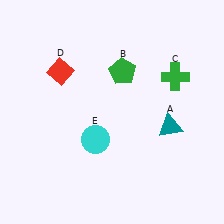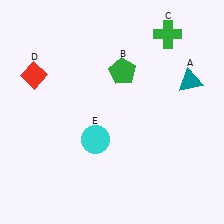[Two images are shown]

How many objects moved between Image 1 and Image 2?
3 objects moved between the two images.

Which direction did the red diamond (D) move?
The red diamond (D) moved left.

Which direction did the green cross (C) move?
The green cross (C) moved up.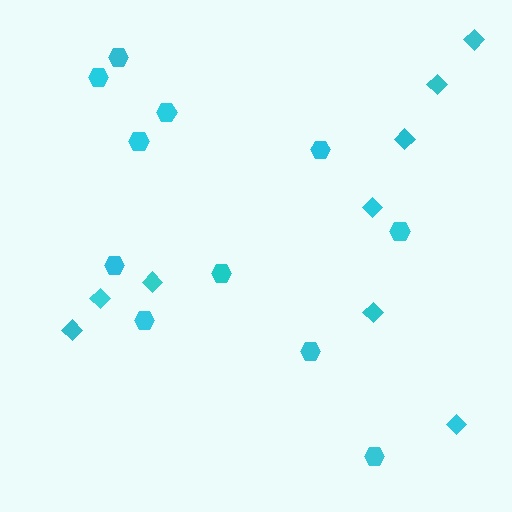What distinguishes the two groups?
There are 2 groups: one group of diamonds (9) and one group of hexagons (11).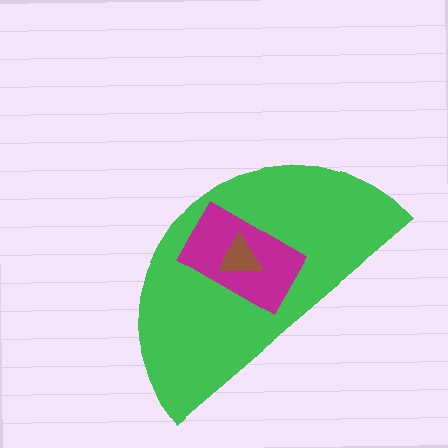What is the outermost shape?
The green semicircle.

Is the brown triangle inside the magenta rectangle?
Yes.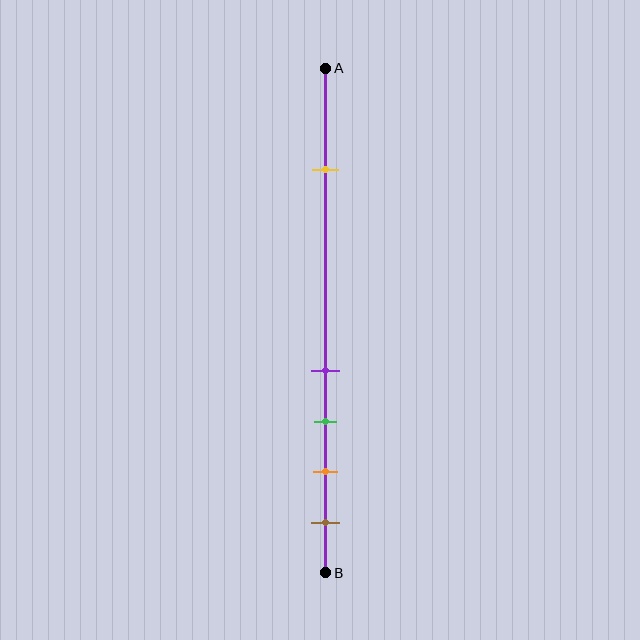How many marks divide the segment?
There are 5 marks dividing the segment.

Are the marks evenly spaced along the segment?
No, the marks are not evenly spaced.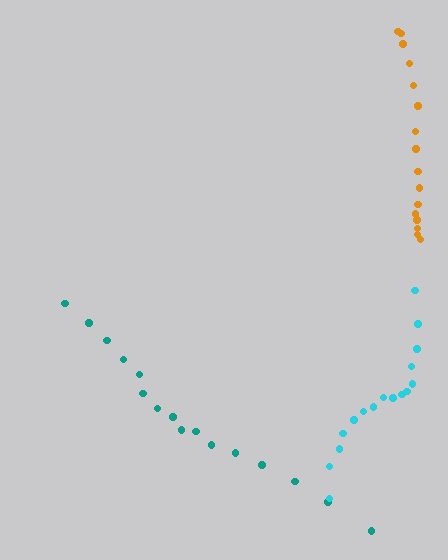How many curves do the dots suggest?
There are 3 distinct paths.